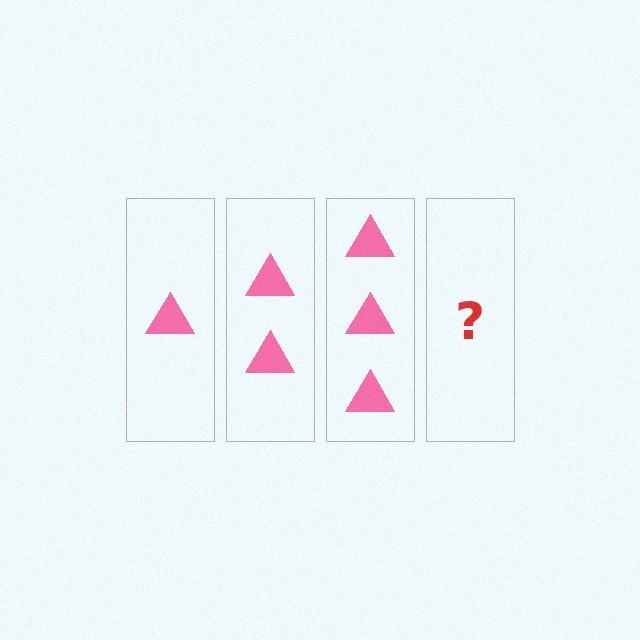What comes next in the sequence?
The next element should be 4 triangles.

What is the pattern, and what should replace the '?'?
The pattern is that each step adds one more triangle. The '?' should be 4 triangles.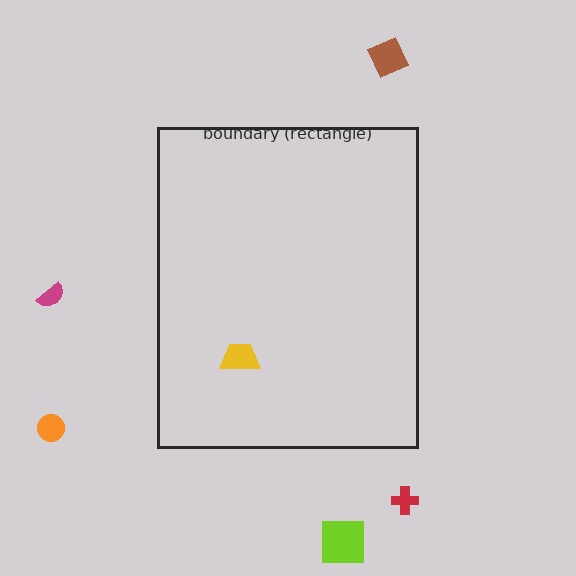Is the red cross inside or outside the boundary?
Outside.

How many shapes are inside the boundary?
1 inside, 5 outside.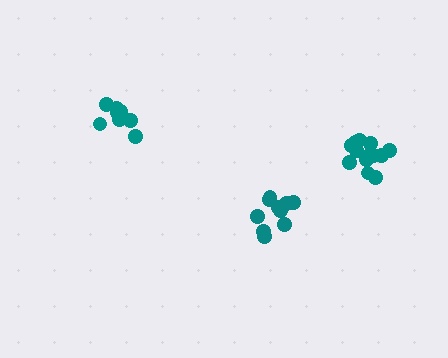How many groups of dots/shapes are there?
There are 3 groups.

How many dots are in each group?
Group 1: 13 dots, Group 2: 8 dots, Group 3: 10 dots (31 total).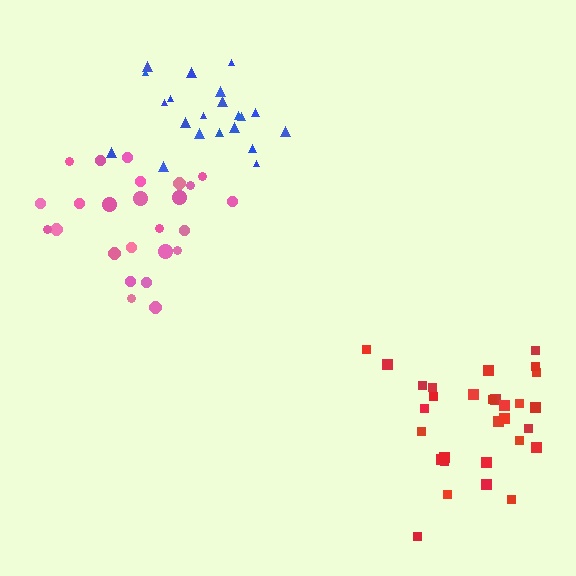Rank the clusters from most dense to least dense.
red, blue, pink.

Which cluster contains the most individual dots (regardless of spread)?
Red (30).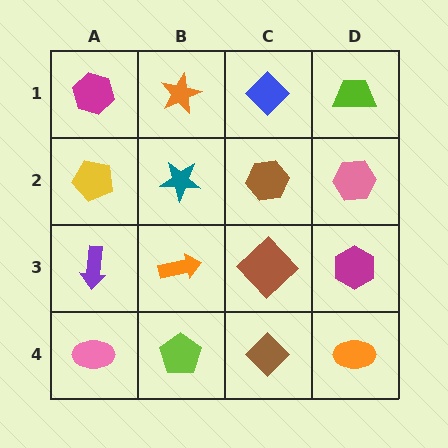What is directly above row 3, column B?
A teal star.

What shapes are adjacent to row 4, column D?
A magenta hexagon (row 3, column D), a brown diamond (row 4, column C).